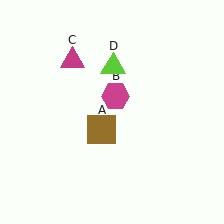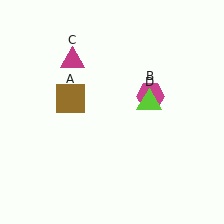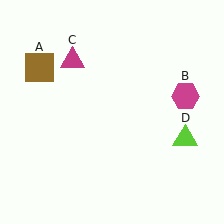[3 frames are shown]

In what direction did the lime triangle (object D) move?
The lime triangle (object D) moved down and to the right.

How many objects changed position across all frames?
3 objects changed position: brown square (object A), magenta hexagon (object B), lime triangle (object D).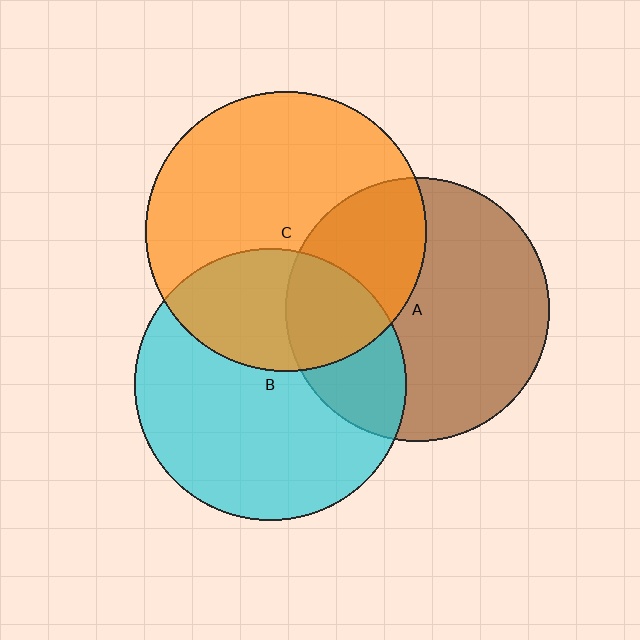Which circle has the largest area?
Circle C (orange).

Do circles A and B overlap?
Yes.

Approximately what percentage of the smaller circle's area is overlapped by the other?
Approximately 30%.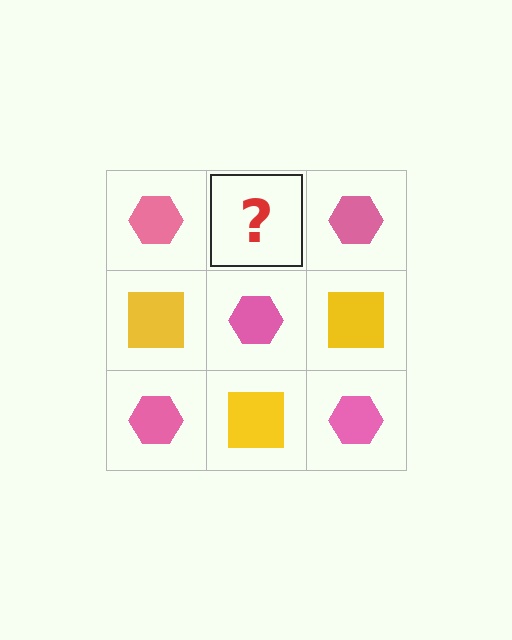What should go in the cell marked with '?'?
The missing cell should contain a yellow square.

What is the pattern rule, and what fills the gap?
The rule is that it alternates pink hexagon and yellow square in a checkerboard pattern. The gap should be filled with a yellow square.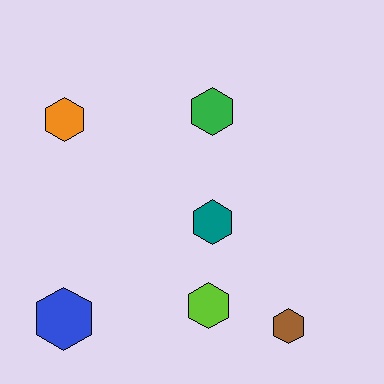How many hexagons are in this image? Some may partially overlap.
There are 6 hexagons.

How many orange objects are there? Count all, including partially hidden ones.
There is 1 orange object.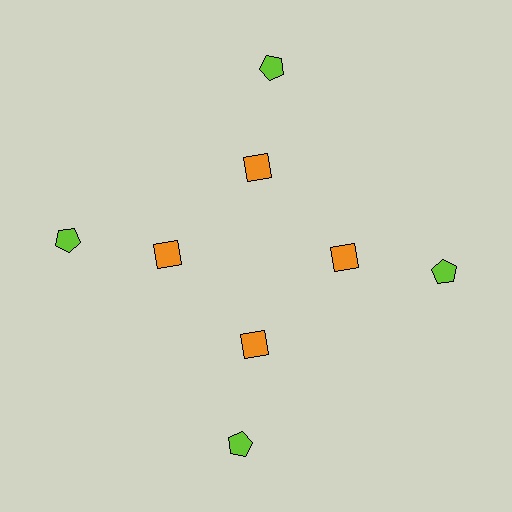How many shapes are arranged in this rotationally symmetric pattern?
There are 8 shapes, arranged in 4 groups of 2.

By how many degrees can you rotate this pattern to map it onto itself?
The pattern maps onto itself every 90 degrees of rotation.